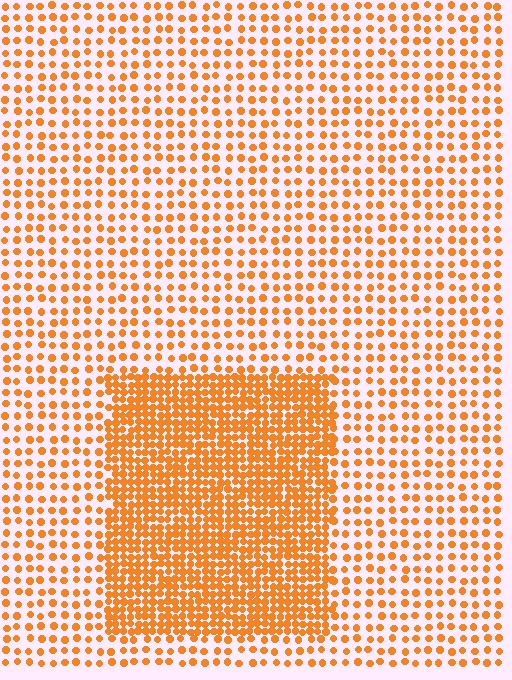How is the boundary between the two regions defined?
The boundary is defined by a change in element density (approximately 2.5x ratio). All elements are the same color, size, and shape.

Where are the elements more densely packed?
The elements are more densely packed inside the rectangle boundary.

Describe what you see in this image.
The image contains small orange elements arranged at two different densities. A rectangle-shaped region is visible where the elements are more densely packed than the surrounding area.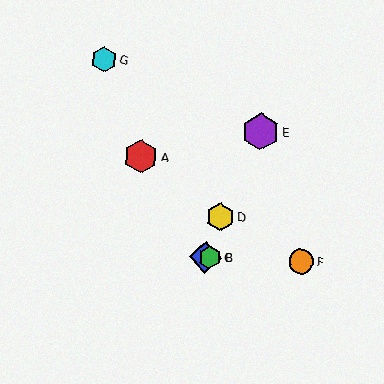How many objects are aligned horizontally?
3 objects (B, C, F) are aligned horizontally.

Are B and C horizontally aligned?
Yes, both are at y≈257.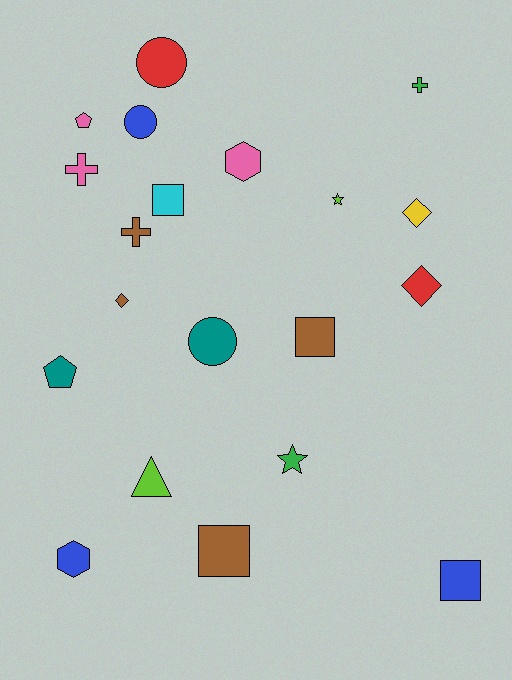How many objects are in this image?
There are 20 objects.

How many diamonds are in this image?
There are 3 diamonds.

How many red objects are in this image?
There are 2 red objects.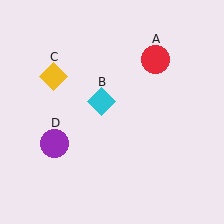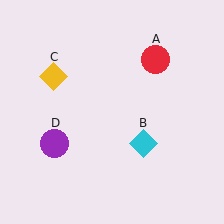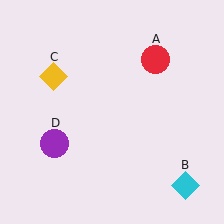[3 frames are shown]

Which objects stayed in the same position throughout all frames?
Red circle (object A) and yellow diamond (object C) and purple circle (object D) remained stationary.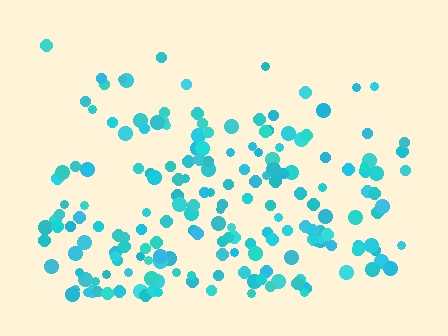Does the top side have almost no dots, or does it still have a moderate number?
Still a moderate number, just noticeably fewer than the bottom.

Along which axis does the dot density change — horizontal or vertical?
Vertical.